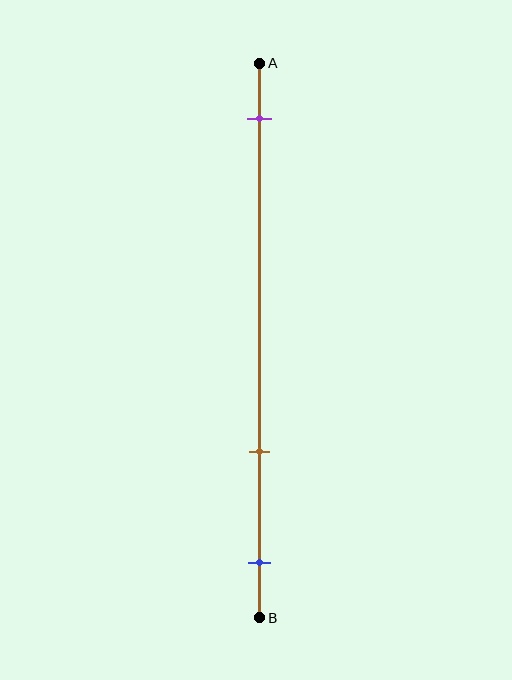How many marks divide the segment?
There are 3 marks dividing the segment.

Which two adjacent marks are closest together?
The brown and blue marks are the closest adjacent pair.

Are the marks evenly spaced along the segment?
No, the marks are not evenly spaced.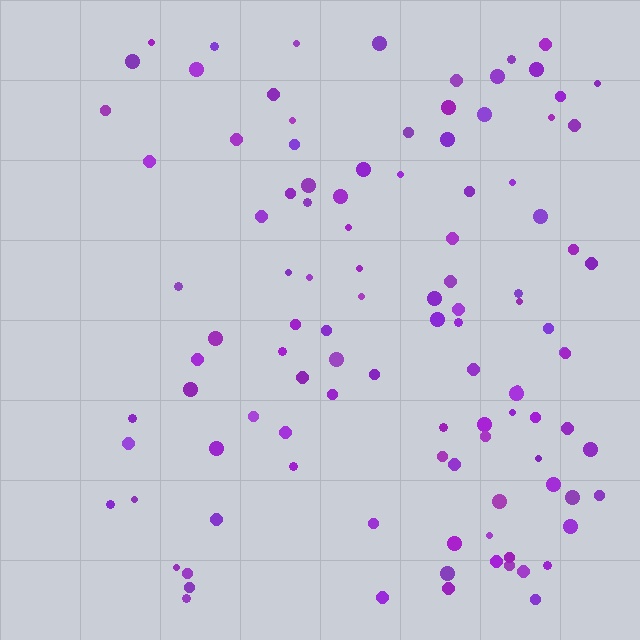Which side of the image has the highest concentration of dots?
The right.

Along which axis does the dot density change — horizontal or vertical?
Horizontal.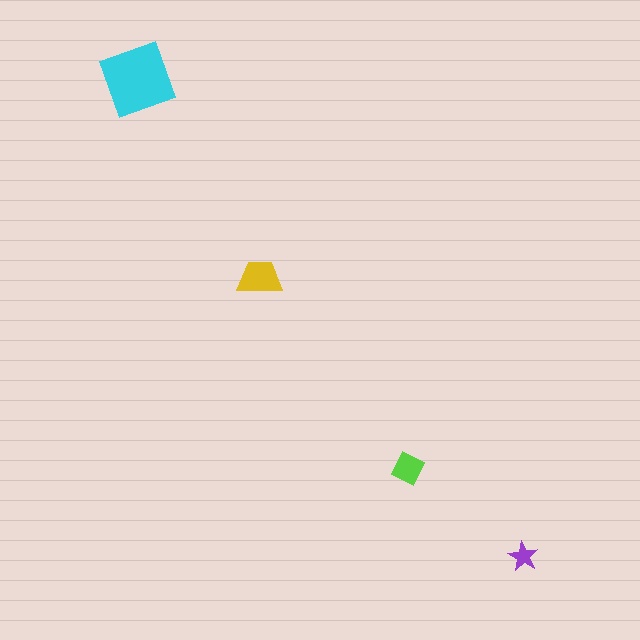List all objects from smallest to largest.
The purple star, the lime diamond, the yellow trapezoid, the cyan square.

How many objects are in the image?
There are 4 objects in the image.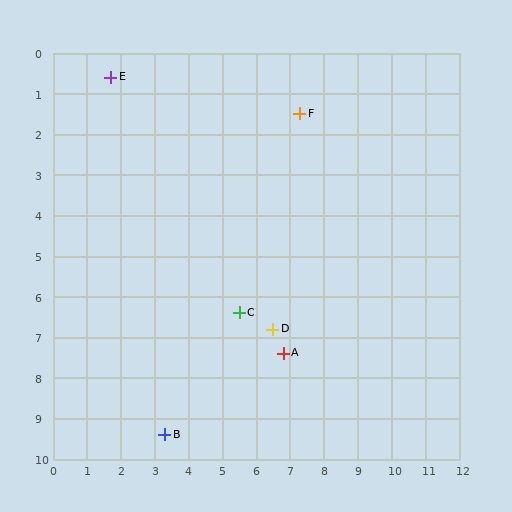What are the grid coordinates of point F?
Point F is at approximately (7.3, 1.5).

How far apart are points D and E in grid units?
Points D and E are about 7.8 grid units apart.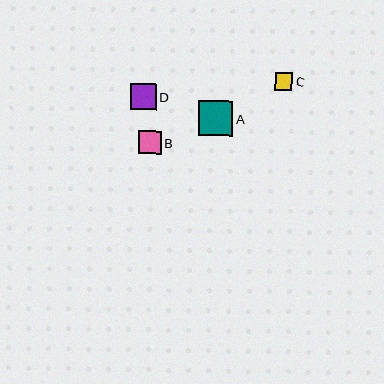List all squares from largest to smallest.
From largest to smallest: A, D, B, C.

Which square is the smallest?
Square C is the smallest with a size of approximately 18 pixels.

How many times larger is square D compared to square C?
Square D is approximately 1.4 times the size of square C.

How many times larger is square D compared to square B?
Square D is approximately 1.1 times the size of square B.